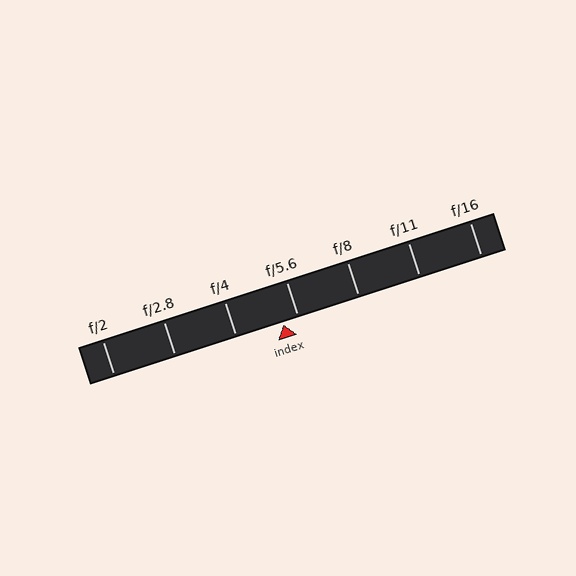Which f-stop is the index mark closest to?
The index mark is closest to f/5.6.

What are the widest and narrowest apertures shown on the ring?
The widest aperture shown is f/2 and the narrowest is f/16.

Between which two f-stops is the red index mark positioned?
The index mark is between f/4 and f/5.6.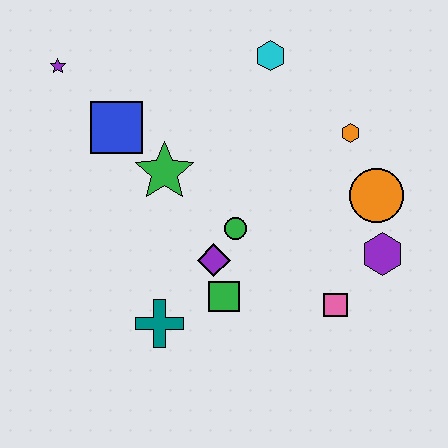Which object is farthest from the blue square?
The purple hexagon is farthest from the blue square.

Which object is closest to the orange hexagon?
The orange circle is closest to the orange hexagon.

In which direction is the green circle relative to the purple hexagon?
The green circle is to the left of the purple hexagon.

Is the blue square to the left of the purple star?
No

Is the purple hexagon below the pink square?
No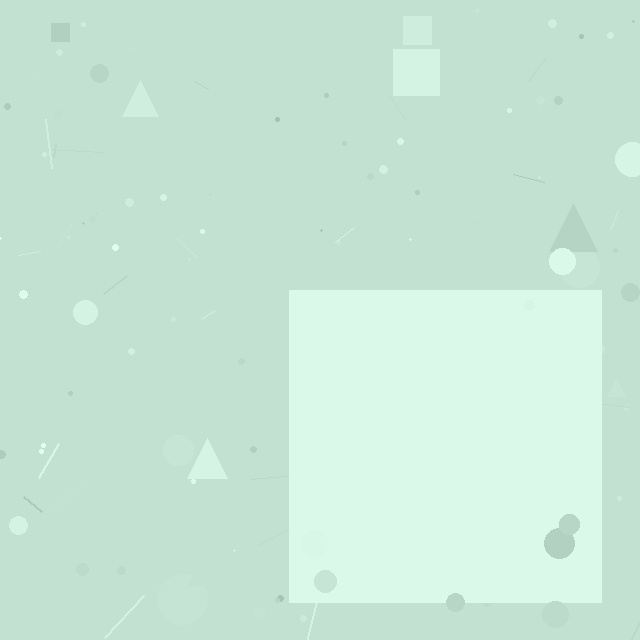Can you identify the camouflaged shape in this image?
The camouflaged shape is a square.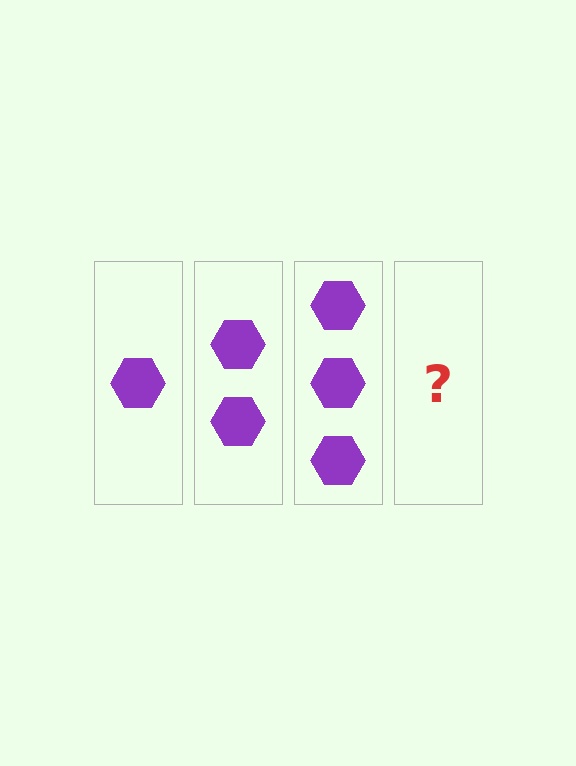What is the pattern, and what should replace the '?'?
The pattern is that each step adds one more hexagon. The '?' should be 4 hexagons.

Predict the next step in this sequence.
The next step is 4 hexagons.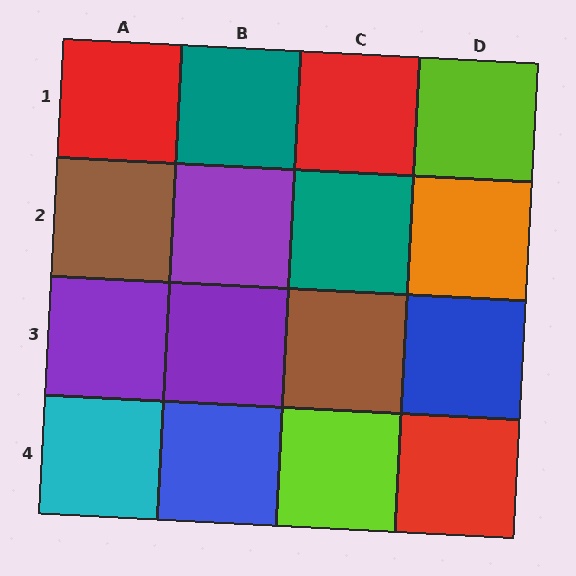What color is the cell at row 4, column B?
Blue.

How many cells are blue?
2 cells are blue.